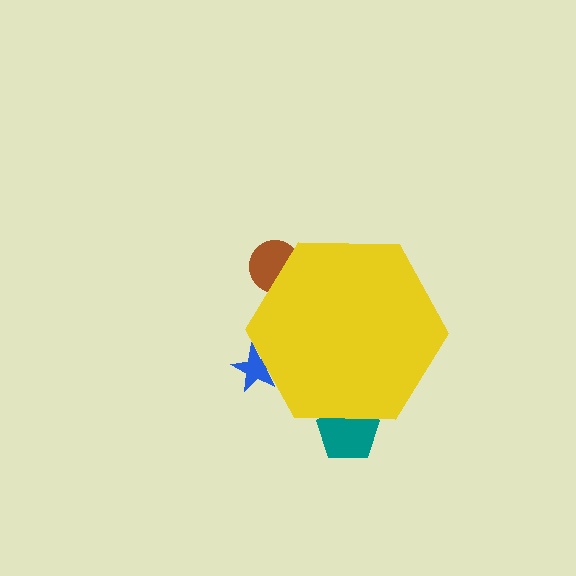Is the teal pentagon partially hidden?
Yes, the teal pentagon is partially hidden behind the yellow hexagon.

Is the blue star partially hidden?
Yes, the blue star is partially hidden behind the yellow hexagon.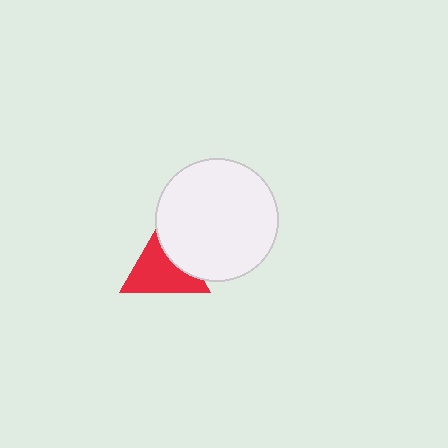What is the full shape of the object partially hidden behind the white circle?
The partially hidden object is a red triangle.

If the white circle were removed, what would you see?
You would see the complete red triangle.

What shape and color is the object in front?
The object in front is a white circle.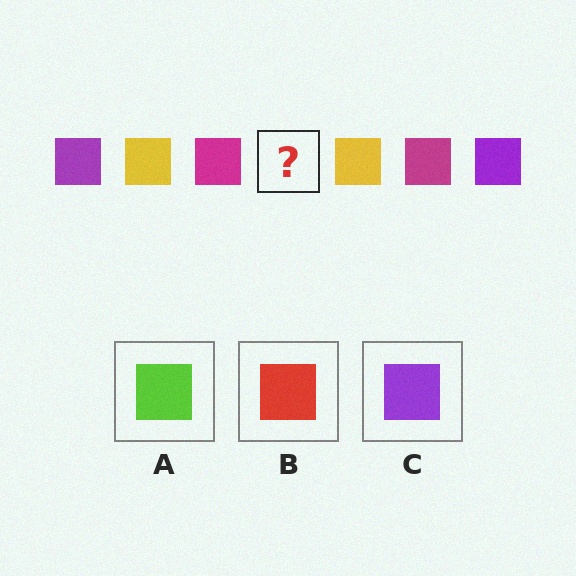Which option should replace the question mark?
Option C.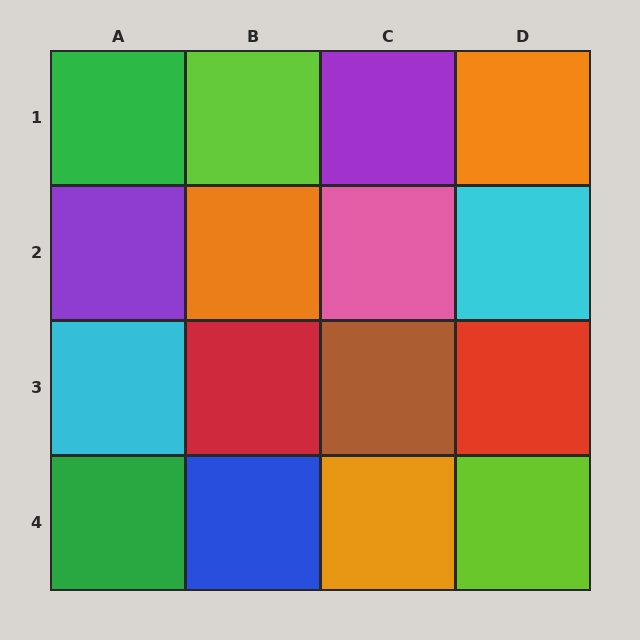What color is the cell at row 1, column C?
Purple.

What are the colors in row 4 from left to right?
Green, blue, orange, lime.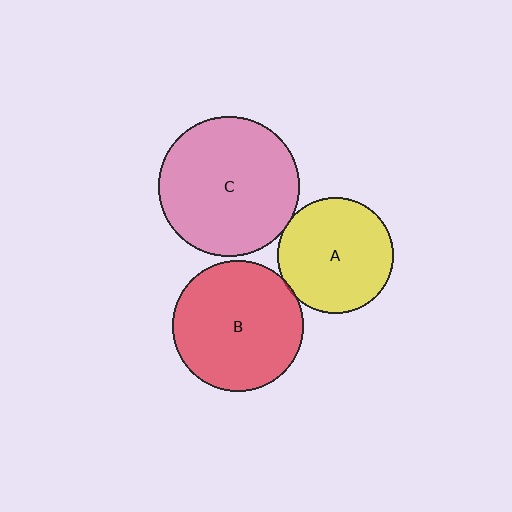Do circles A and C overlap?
Yes.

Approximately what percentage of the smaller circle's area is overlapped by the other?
Approximately 5%.